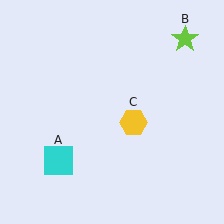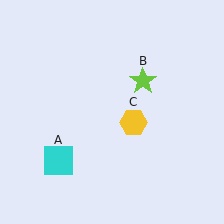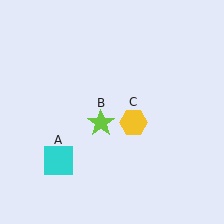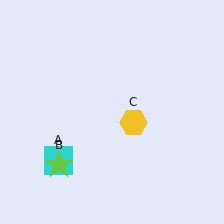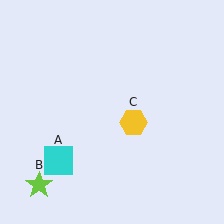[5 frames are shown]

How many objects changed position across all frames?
1 object changed position: lime star (object B).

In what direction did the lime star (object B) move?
The lime star (object B) moved down and to the left.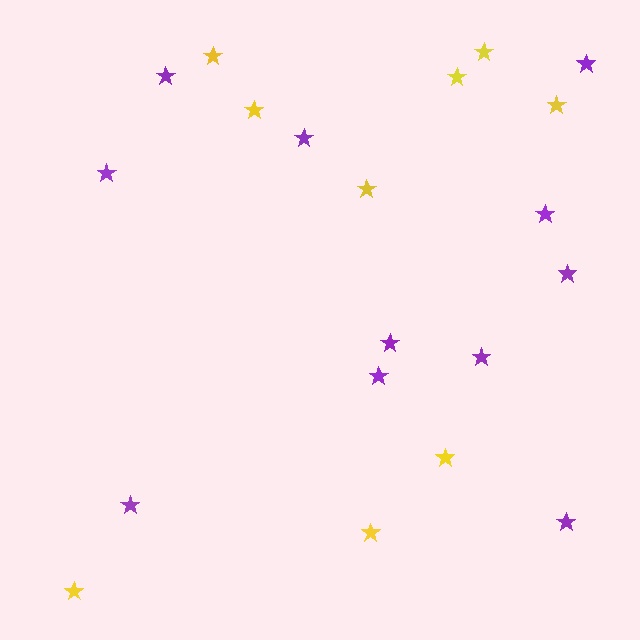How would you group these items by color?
There are 2 groups: one group of yellow stars (9) and one group of purple stars (11).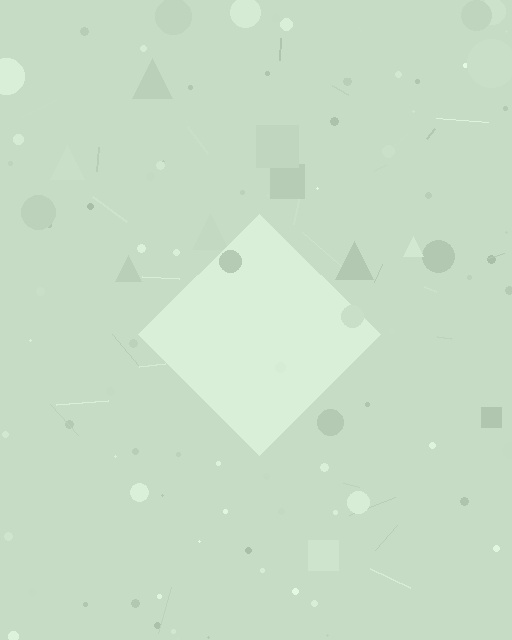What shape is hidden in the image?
A diamond is hidden in the image.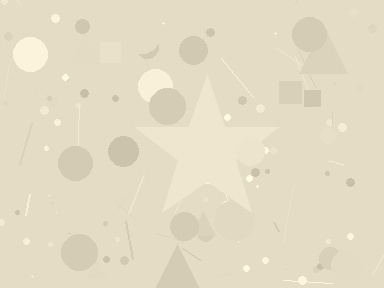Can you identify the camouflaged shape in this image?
The camouflaged shape is a star.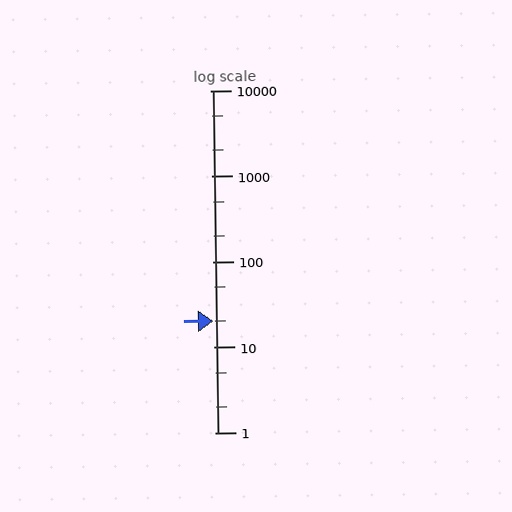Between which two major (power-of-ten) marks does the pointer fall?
The pointer is between 10 and 100.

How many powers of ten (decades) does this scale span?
The scale spans 4 decades, from 1 to 10000.